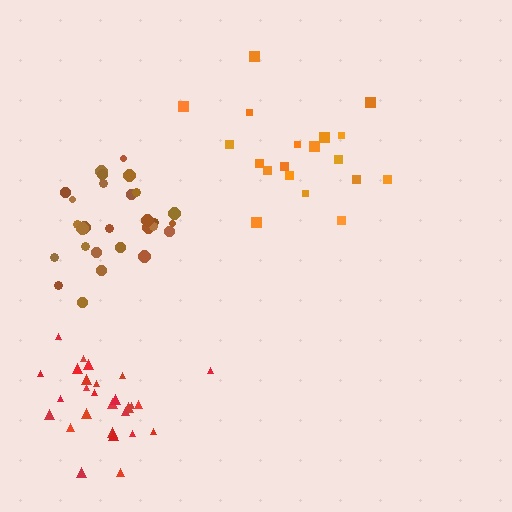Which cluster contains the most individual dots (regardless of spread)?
Brown (28).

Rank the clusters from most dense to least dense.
red, brown, orange.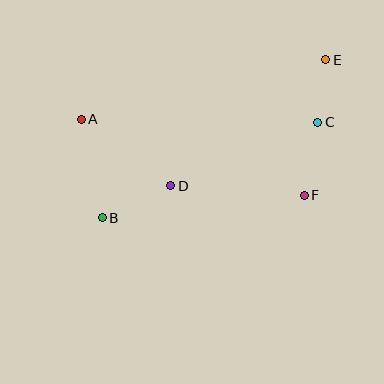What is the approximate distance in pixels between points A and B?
The distance between A and B is approximately 101 pixels.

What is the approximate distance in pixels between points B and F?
The distance between B and F is approximately 203 pixels.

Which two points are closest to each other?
Points C and E are closest to each other.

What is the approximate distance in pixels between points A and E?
The distance between A and E is approximately 251 pixels.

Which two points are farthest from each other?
Points B and E are farthest from each other.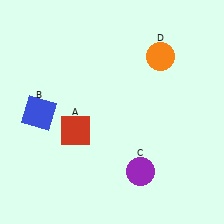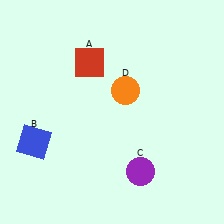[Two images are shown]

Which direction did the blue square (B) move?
The blue square (B) moved down.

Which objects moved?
The objects that moved are: the red square (A), the blue square (B), the orange circle (D).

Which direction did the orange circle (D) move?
The orange circle (D) moved left.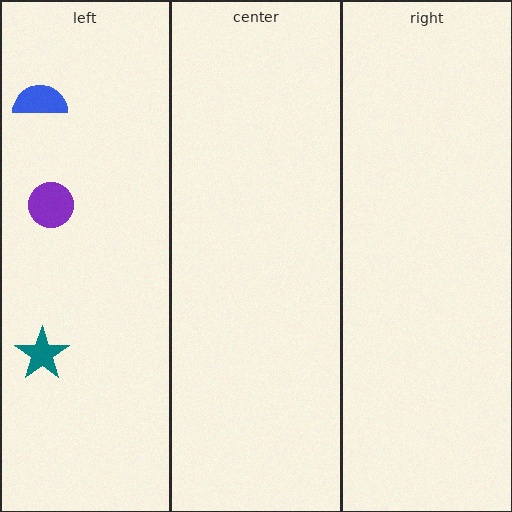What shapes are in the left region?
The purple circle, the blue semicircle, the teal star.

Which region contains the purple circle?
The left region.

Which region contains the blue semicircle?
The left region.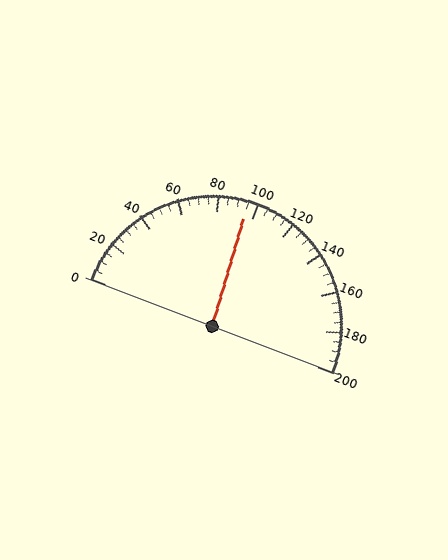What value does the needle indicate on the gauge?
The needle indicates approximately 95.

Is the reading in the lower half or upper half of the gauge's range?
The reading is in the lower half of the range (0 to 200).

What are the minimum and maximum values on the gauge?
The gauge ranges from 0 to 200.